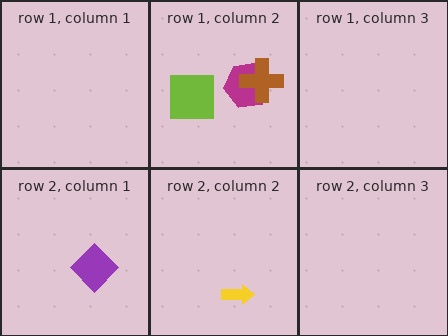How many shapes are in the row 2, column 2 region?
1.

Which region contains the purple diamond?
The row 2, column 1 region.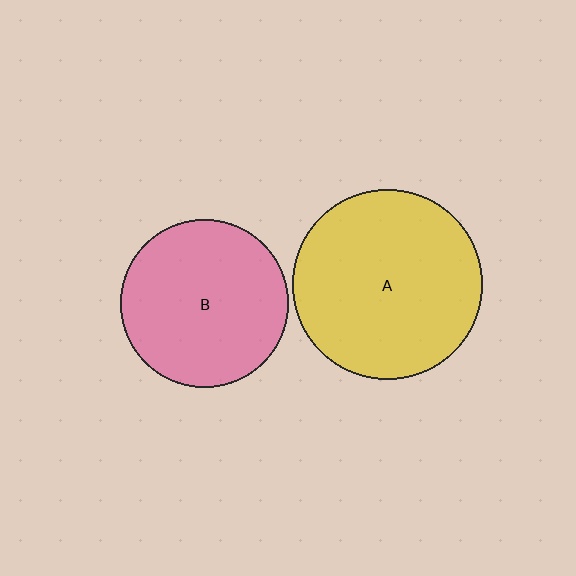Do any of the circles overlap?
No, none of the circles overlap.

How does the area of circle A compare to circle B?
Approximately 1.3 times.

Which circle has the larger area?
Circle A (yellow).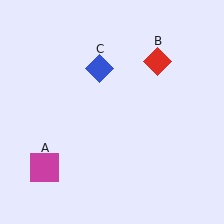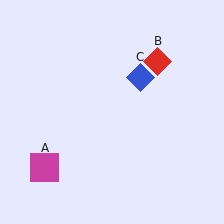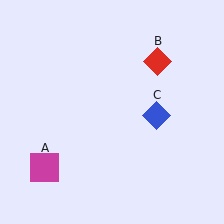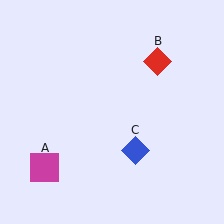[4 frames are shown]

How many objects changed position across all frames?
1 object changed position: blue diamond (object C).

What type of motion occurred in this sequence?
The blue diamond (object C) rotated clockwise around the center of the scene.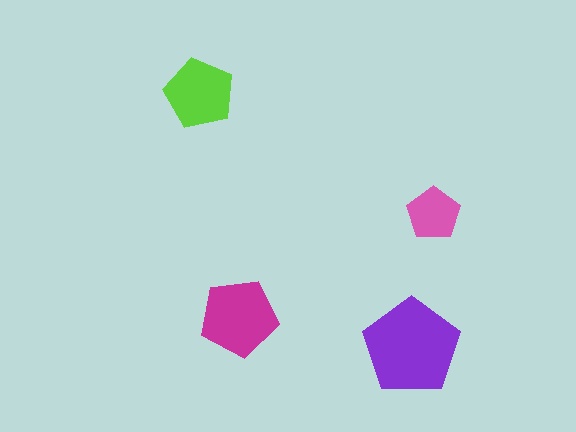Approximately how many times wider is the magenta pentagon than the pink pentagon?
About 1.5 times wider.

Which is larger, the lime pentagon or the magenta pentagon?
The magenta one.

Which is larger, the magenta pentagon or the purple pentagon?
The purple one.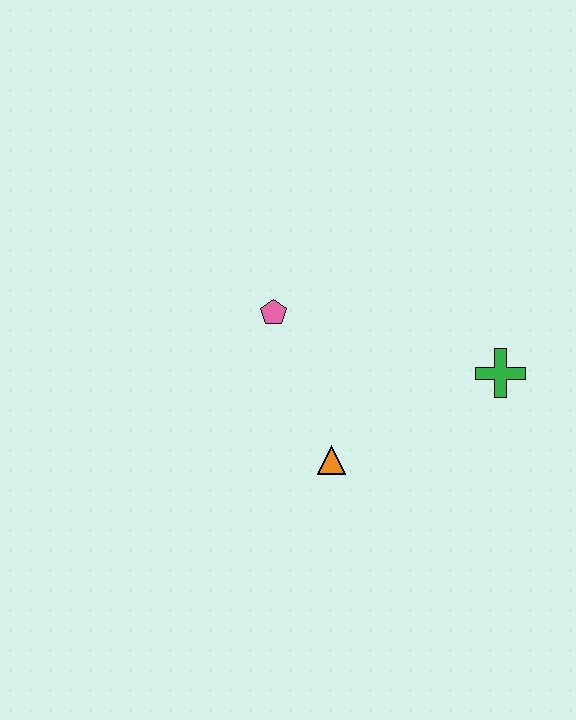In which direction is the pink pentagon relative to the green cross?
The pink pentagon is to the left of the green cross.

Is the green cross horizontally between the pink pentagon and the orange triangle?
No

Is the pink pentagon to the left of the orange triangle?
Yes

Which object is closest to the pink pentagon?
The orange triangle is closest to the pink pentagon.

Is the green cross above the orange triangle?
Yes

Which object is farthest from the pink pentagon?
The green cross is farthest from the pink pentagon.